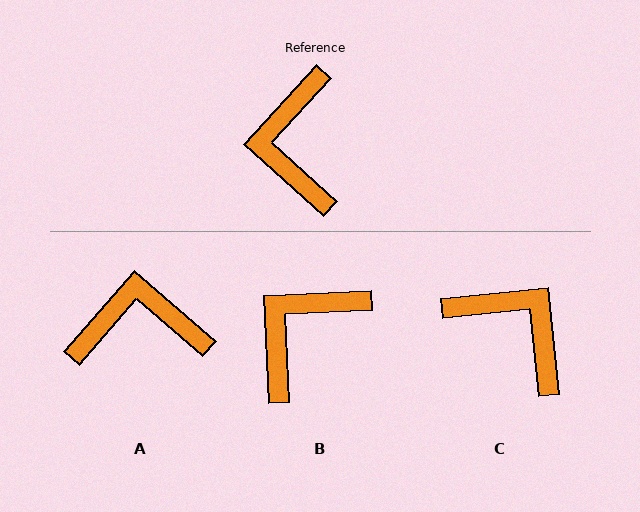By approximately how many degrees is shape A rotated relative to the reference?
Approximately 89 degrees clockwise.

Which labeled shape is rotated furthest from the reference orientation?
C, about 132 degrees away.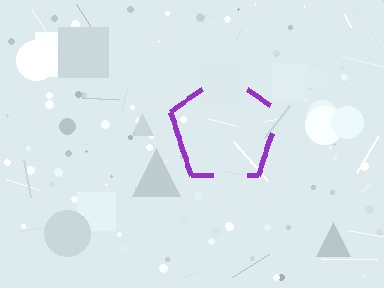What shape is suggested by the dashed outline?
The dashed outline suggests a pentagon.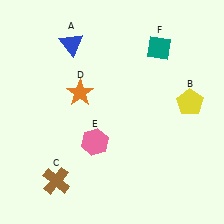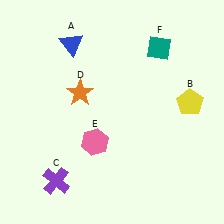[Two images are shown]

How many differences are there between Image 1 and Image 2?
There is 1 difference between the two images.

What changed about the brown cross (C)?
In Image 1, C is brown. In Image 2, it changed to purple.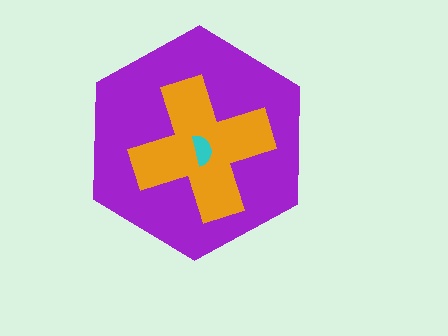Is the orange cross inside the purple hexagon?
Yes.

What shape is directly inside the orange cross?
The cyan semicircle.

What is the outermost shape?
The purple hexagon.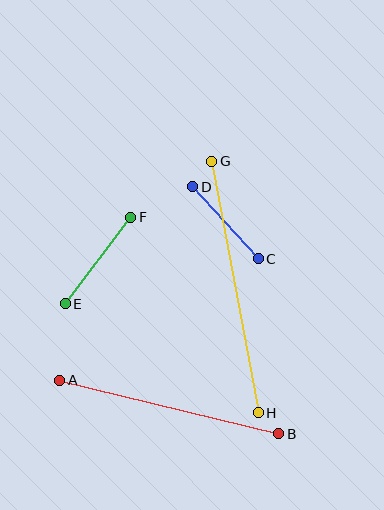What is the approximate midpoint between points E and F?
The midpoint is at approximately (98, 260) pixels.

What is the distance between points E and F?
The distance is approximately 109 pixels.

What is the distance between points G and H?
The distance is approximately 256 pixels.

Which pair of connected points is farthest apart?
Points G and H are farthest apart.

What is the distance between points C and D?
The distance is approximately 97 pixels.